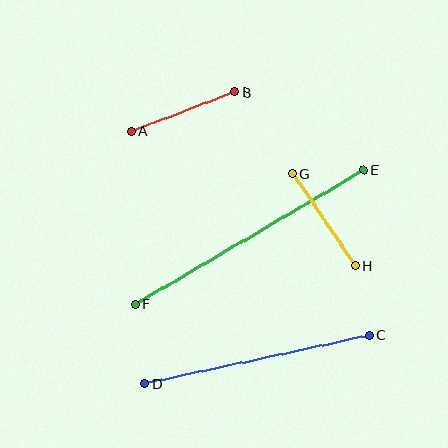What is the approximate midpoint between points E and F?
The midpoint is at approximately (249, 237) pixels.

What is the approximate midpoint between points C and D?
The midpoint is at approximately (257, 359) pixels.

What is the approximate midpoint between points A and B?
The midpoint is at approximately (183, 111) pixels.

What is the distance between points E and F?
The distance is approximately 265 pixels.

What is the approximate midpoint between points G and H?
The midpoint is at approximately (324, 220) pixels.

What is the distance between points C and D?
The distance is approximately 230 pixels.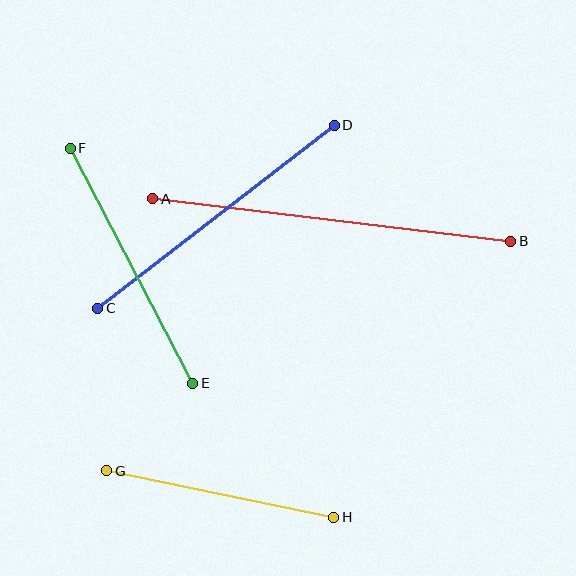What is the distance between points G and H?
The distance is approximately 231 pixels.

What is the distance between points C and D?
The distance is approximately 299 pixels.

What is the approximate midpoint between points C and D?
The midpoint is at approximately (216, 217) pixels.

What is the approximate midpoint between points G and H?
The midpoint is at approximately (220, 494) pixels.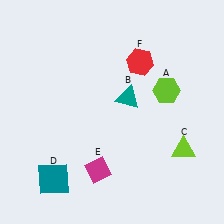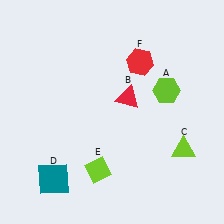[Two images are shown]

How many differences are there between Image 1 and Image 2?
There are 2 differences between the two images.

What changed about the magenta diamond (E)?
In Image 1, E is magenta. In Image 2, it changed to lime.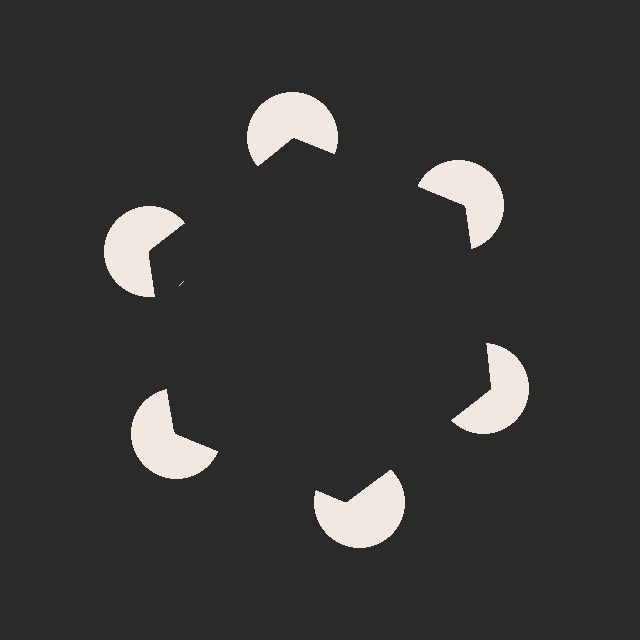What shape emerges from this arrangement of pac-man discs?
An illusory hexagon — its edges are inferred from the aligned wedge cuts in the pac-man discs, not physically drawn.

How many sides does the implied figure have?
6 sides.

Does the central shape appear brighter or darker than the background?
It typically appears slightly darker than the background, even though no actual brightness change is drawn.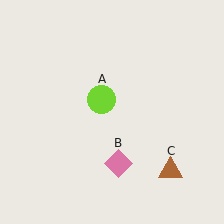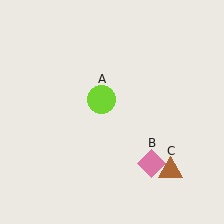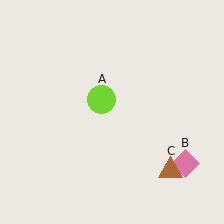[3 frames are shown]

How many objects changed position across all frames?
1 object changed position: pink diamond (object B).